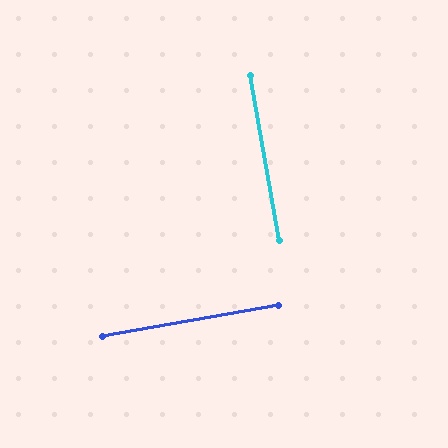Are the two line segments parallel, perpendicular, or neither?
Perpendicular — they meet at approximately 90°.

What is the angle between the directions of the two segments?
Approximately 90 degrees.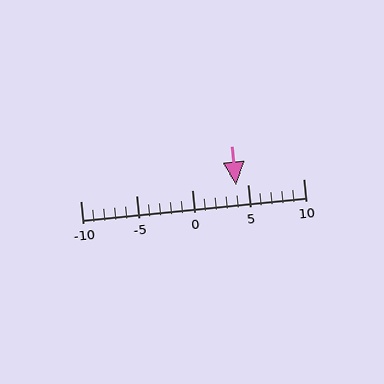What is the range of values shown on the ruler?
The ruler shows values from -10 to 10.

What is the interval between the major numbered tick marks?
The major tick marks are spaced 5 units apart.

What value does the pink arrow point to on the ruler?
The pink arrow points to approximately 4.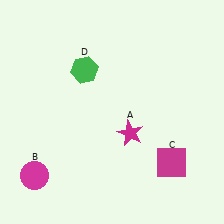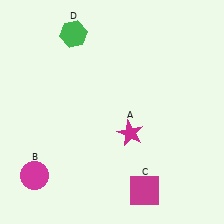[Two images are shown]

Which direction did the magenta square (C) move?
The magenta square (C) moved down.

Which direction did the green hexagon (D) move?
The green hexagon (D) moved up.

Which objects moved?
The objects that moved are: the magenta square (C), the green hexagon (D).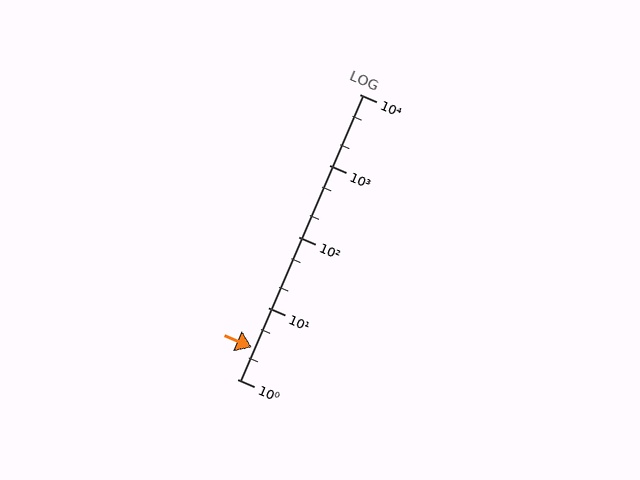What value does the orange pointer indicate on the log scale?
The pointer indicates approximately 2.8.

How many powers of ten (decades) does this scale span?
The scale spans 4 decades, from 1 to 10000.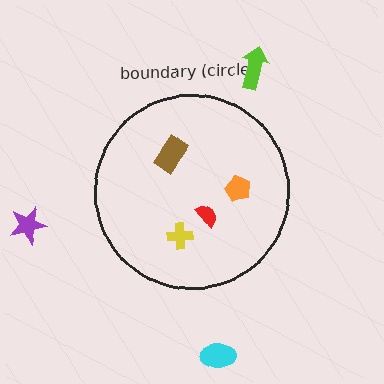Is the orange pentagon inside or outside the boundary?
Inside.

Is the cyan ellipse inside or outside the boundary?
Outside.